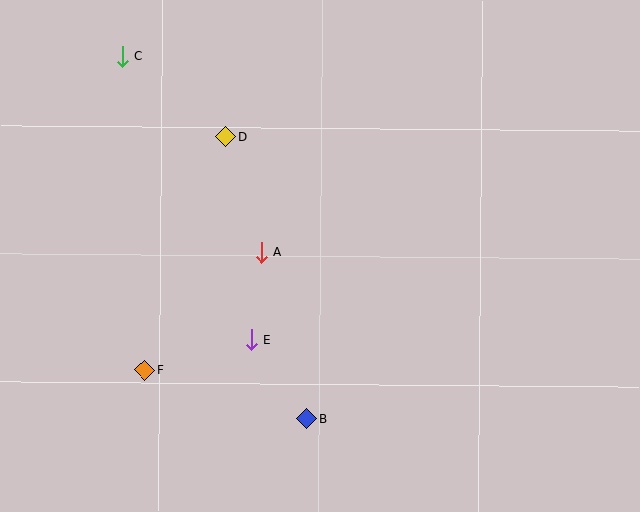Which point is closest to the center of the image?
Point A at (261, 252) is closest to the center.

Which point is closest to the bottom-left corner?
Point F is closest to the bottom-left corner.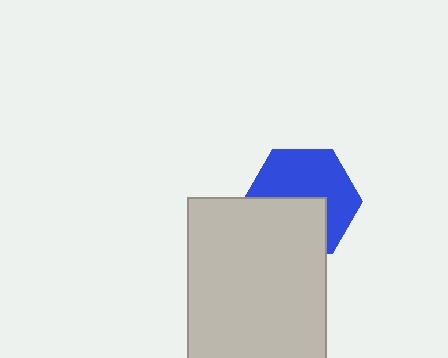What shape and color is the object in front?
The object in front is a light gray rectangle.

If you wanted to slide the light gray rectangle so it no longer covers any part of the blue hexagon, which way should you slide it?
Slide it down — that is the most direct way to separate the two shapes.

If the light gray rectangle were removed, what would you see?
You would see the complete blue hexagon.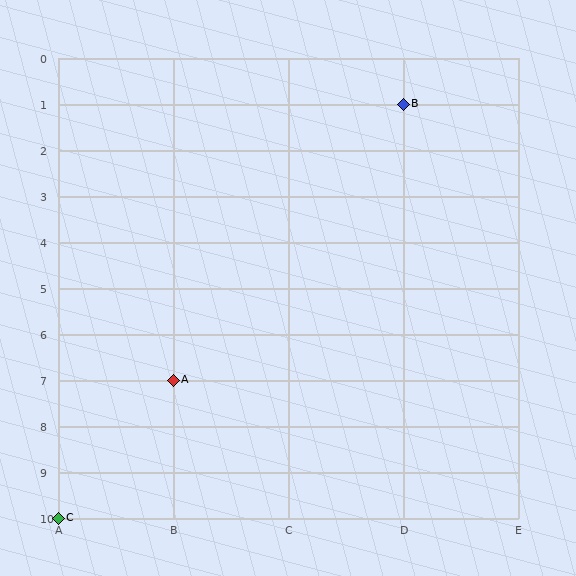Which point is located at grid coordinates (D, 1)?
Point B is at (D, 1).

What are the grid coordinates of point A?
Point A is at grid coordinates (B, 7).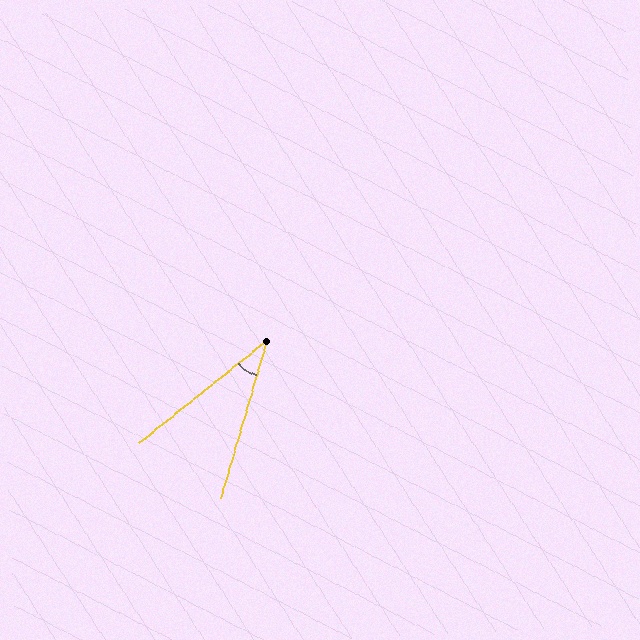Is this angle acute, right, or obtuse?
It is acute.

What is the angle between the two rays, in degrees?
Approximately 35 degrees.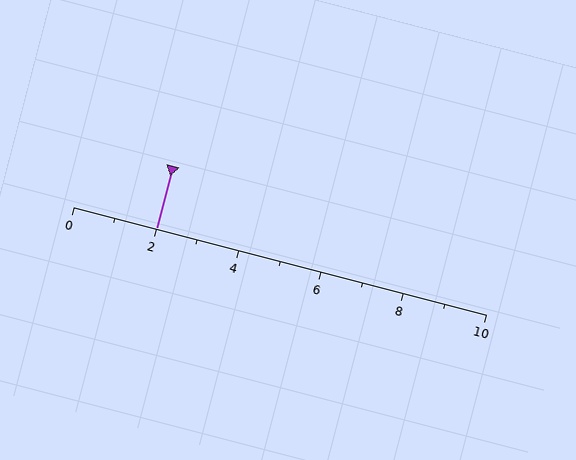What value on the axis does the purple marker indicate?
The marker indicates approximately 2.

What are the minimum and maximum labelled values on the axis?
The axis runs from 0 to 10.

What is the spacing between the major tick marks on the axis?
The major ticks are spaced 2 apart.